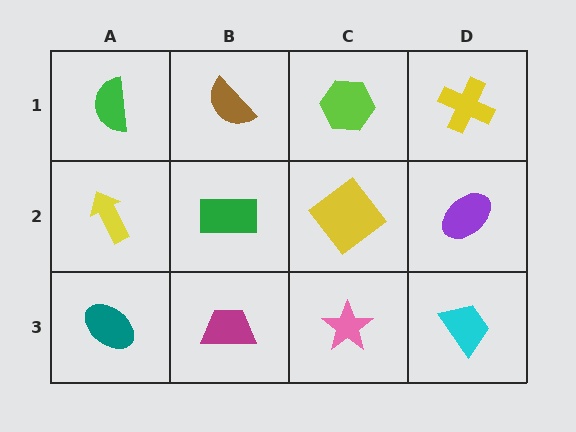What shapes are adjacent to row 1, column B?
A green rectangle (row 2, column B), a green semicircle (row 1, column A), a lime hexagon (row 1, column C).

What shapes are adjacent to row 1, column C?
A yellow diamond (row 2, column C), a brown semicircle (row 1, column B), a yellow cross (row 1, column D).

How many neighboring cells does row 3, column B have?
3.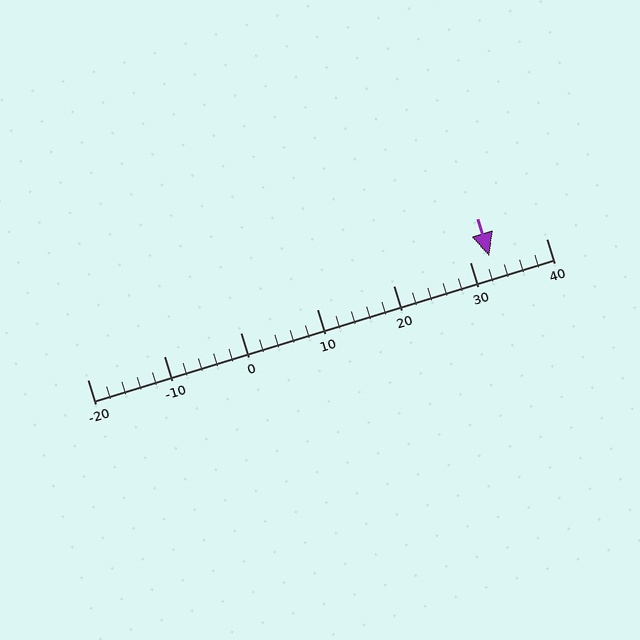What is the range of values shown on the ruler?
The ruler shows values from -20 to 40.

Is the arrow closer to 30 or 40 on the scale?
The arrow is closer to 30.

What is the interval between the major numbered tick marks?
The major tick marks are spaced 10 units apart.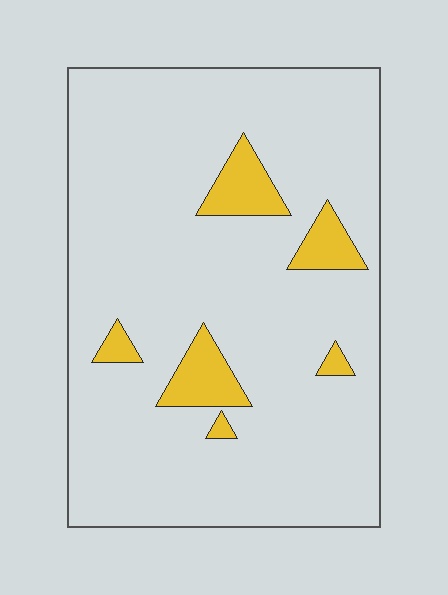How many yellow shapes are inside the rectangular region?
6.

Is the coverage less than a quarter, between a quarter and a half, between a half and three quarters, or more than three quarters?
Less than a quarter.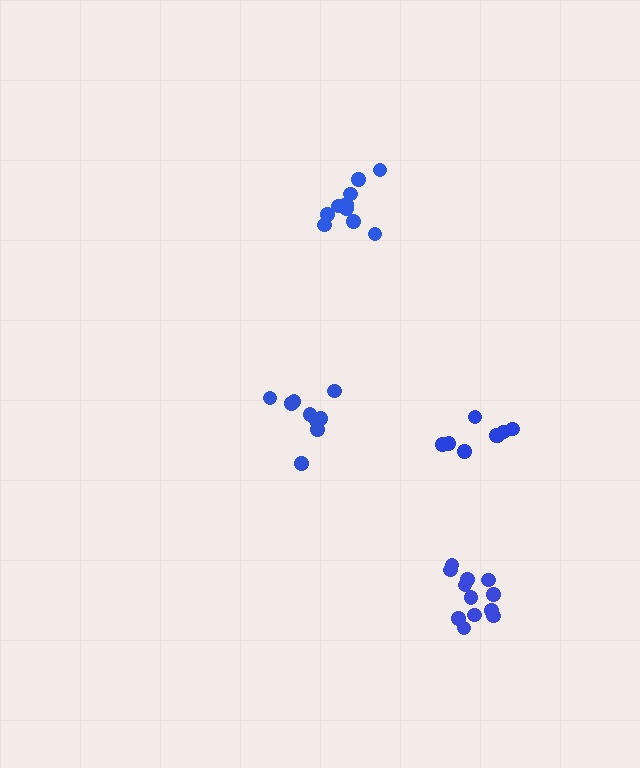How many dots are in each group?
Group 1: 9 dots, Group 2: 8 dots, Group 3: 10 dots, Group 4: 12 dots (39 total).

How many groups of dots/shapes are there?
There are 4 groups.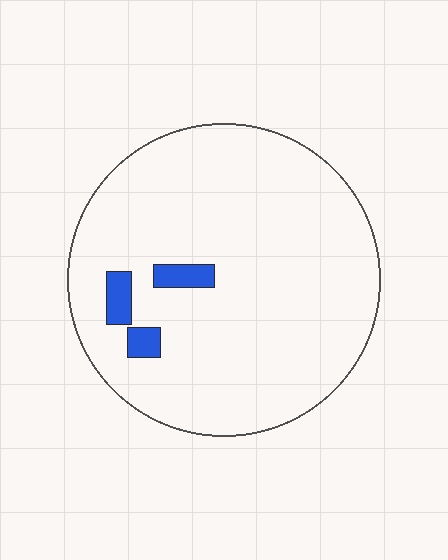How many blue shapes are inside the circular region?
3.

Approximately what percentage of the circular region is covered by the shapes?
Approximately 5%.